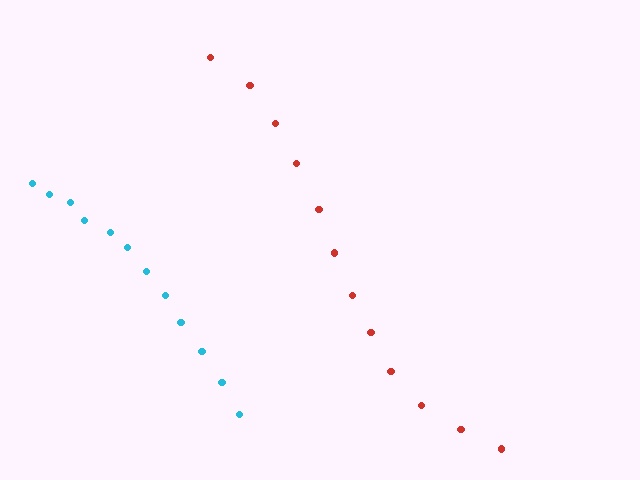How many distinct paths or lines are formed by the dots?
There are 2 distinct paths.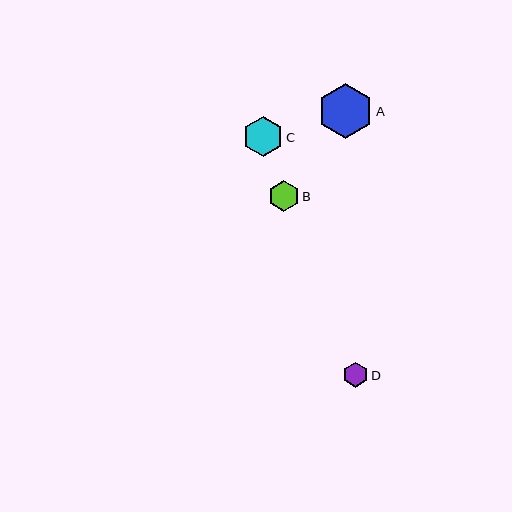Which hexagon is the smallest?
Hexagon D is the smallest with a size of approximately 25 pixels.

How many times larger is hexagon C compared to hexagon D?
Hexagon C is approximately 1.6 times the size of hexagon D.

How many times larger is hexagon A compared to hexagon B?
Hexagon A is approximately 1.8 times the size of hexagon B.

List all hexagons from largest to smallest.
From largest to smallest: A, C, B, D.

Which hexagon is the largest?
Hexagon A is the largest with a size of approximately 55 pixels.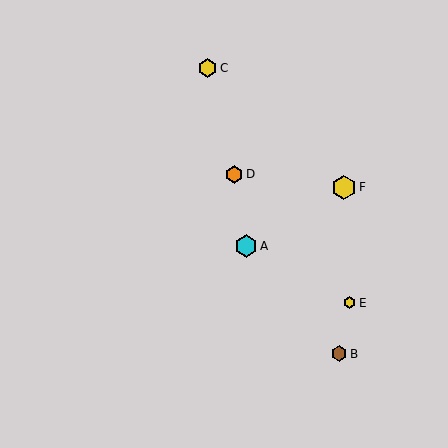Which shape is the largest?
The yellow hexagon (labeled F) is the largest.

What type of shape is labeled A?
Shape A is a cyan hexagon.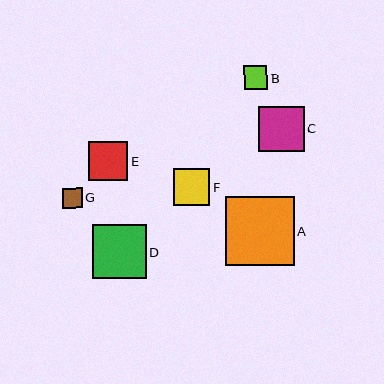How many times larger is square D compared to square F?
Square D is approximately 1.5 times the size of square F.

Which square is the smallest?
Square G is the smallest with a size of approximately 20 pixels.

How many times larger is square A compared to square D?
Square A is approximately 1.3 times the size of square D.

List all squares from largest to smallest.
From largest to smallest: A, D, C, E, F, B, G.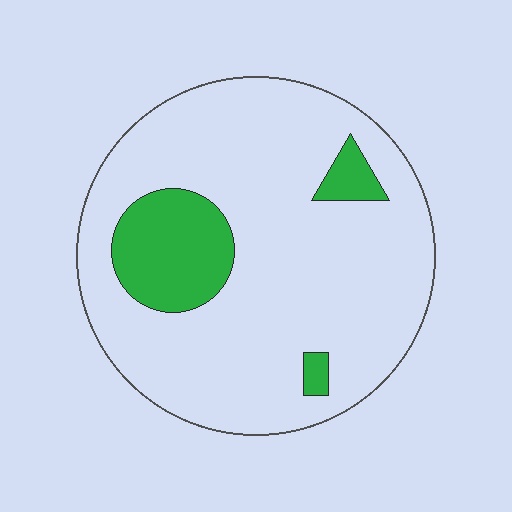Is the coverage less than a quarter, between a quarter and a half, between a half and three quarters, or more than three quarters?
Less than a quarter.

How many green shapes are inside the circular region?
3.